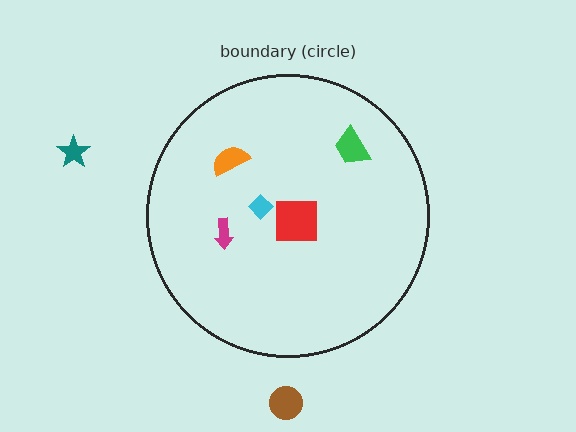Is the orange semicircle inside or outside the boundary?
Inside.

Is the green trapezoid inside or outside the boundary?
Inside.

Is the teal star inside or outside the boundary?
Outside.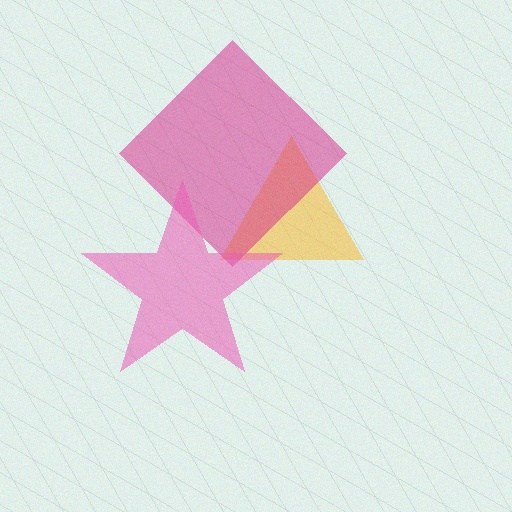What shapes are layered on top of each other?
The layered shapes are: a yellow triangle, a magenta diamond, a pink star.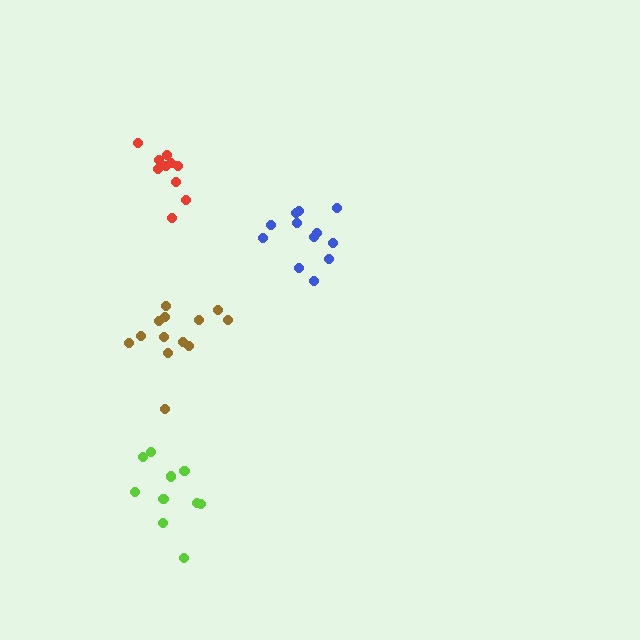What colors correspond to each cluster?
The clusters are colored: lime, brown, blue, red.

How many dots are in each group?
Group 1: 10 dots, Group 2: 13 dots, Group 3: 12 dots, Group 4: 10 dots (45 total).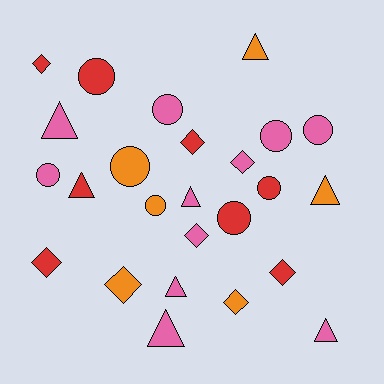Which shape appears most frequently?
Circle, with 9 objects.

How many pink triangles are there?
There are 5 pink triangles.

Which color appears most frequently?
Pink, with 11 objects.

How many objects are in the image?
There are 25 objects.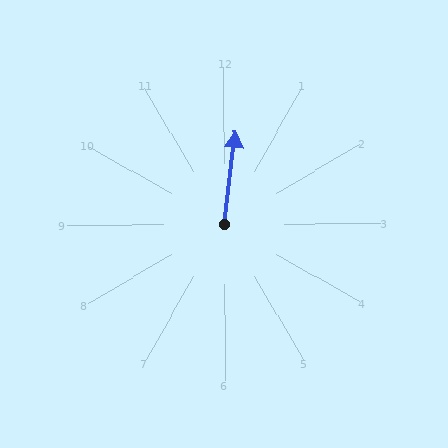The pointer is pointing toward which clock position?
Roughly 12 o'clock.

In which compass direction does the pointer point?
North.